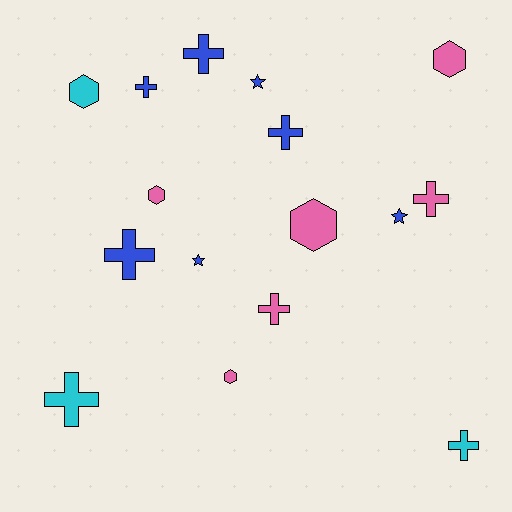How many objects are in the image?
There are 16 objects.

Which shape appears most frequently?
Cross, with 8 objects.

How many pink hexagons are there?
There are 4 pink hexagons.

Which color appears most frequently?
Blue, with 7 objects.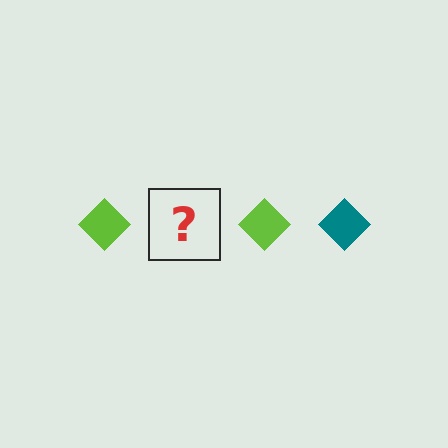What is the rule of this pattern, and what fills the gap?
The rule is that the pattern cycles through lime, teal diamonds. The gap should be filled with a teal diamond.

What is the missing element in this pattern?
The missing element is a teal diamond.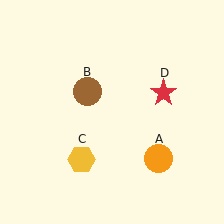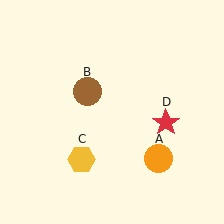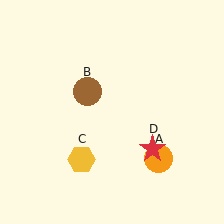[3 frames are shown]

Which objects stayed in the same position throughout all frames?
Orange circle (object A) and brown circle (object B) and yellow hexagon (object C) remained stationary.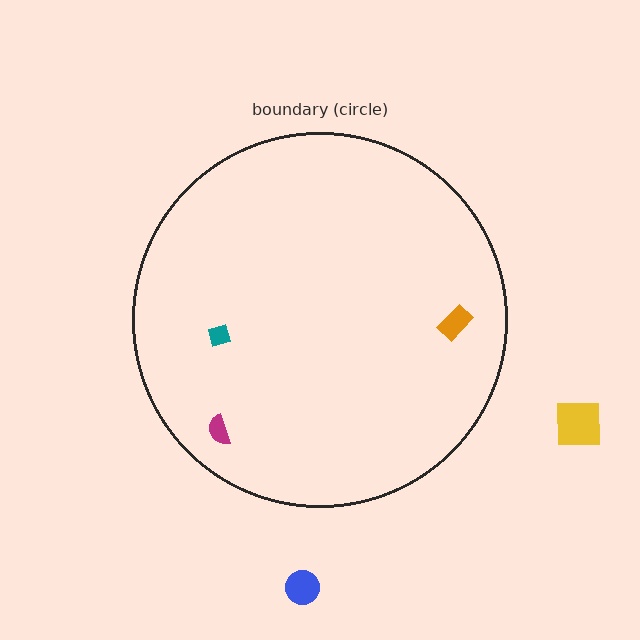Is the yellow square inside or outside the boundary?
Outside.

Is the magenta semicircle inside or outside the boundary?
Inside.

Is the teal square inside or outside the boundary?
Inside.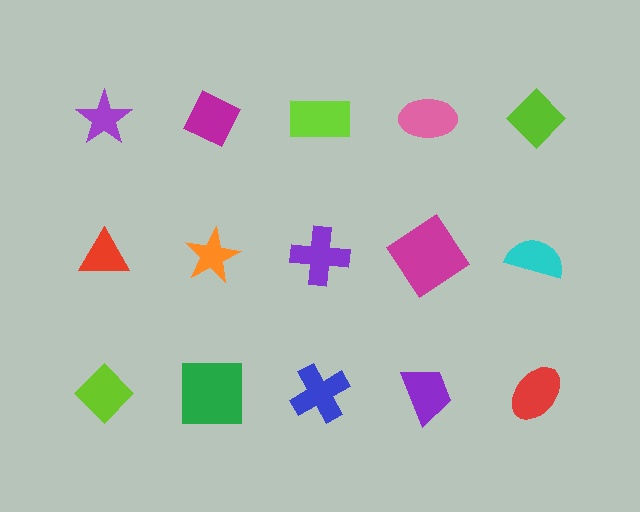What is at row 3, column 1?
A lime diamond.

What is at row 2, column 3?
A purple cross.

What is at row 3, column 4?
A purple trapezoid.